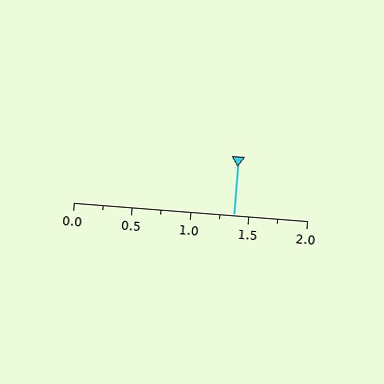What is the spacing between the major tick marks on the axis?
The major ticks are spaced 0.5 apart.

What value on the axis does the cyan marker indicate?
The marker indicates approximately 1.38.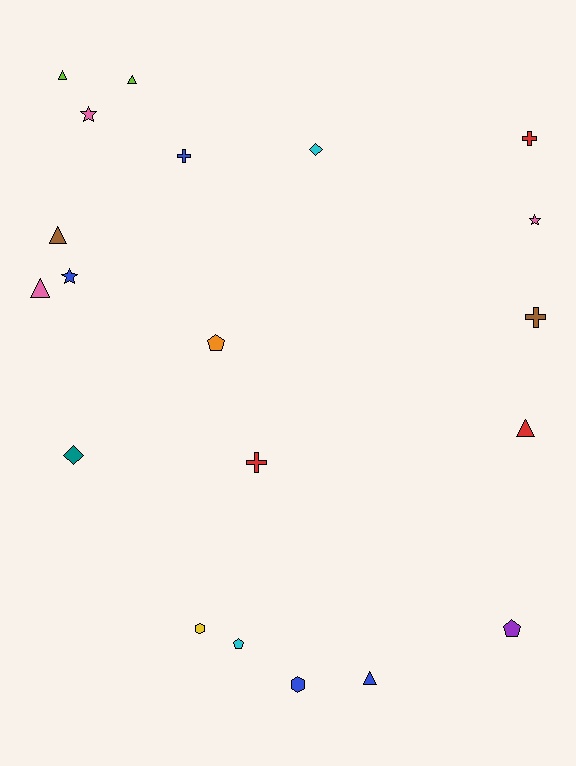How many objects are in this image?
There are 20 objects.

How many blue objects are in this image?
There are 4 blue objects.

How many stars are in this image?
There are 3 stars.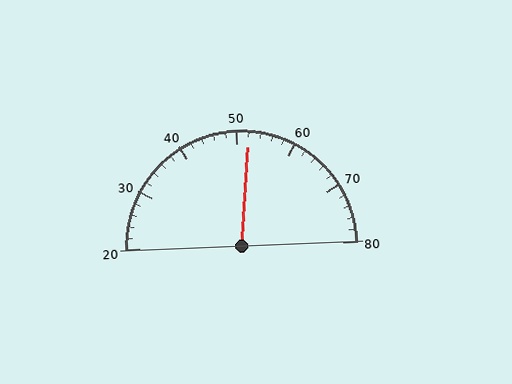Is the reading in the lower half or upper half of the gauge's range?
The reading is in the upper half of the range (20 to 80).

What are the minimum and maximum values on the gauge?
The gauge ranges from 20 to 80.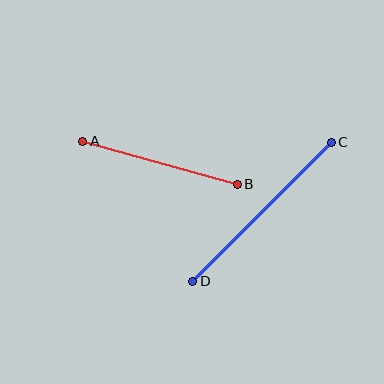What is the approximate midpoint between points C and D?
The midpoint is at approximately (262, 212) pixels.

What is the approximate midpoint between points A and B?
The midpoint is at approximately (160, 163) pixels.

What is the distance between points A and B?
The distance is approximately 160 pixels.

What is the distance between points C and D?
The distance is approximately 196 pixels.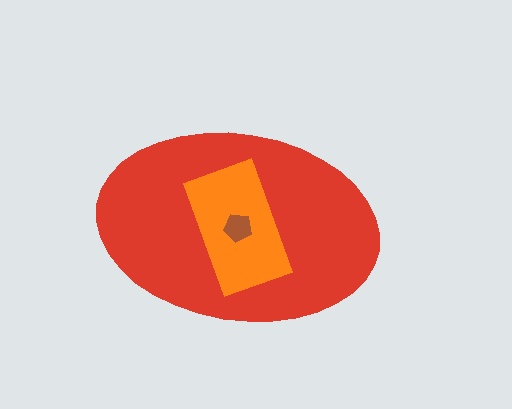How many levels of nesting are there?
3.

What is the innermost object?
The brown pentagon.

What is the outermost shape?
The red ellipse.